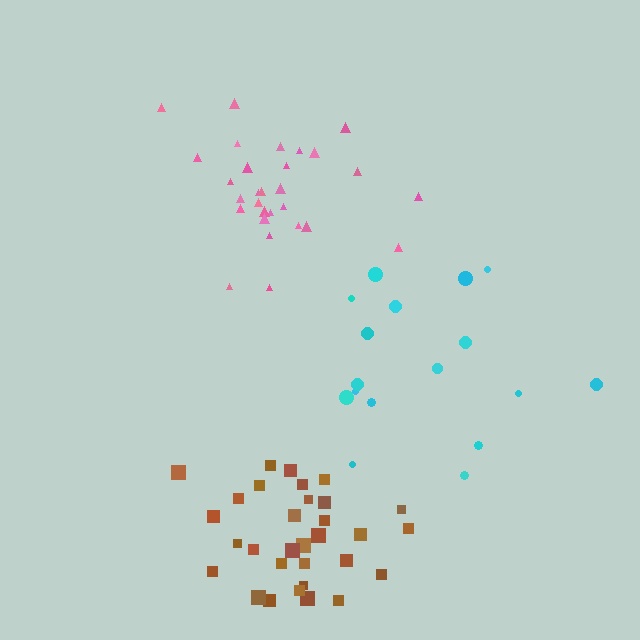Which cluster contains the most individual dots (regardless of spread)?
Brown (31).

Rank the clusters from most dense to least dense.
pink, brown, cyan.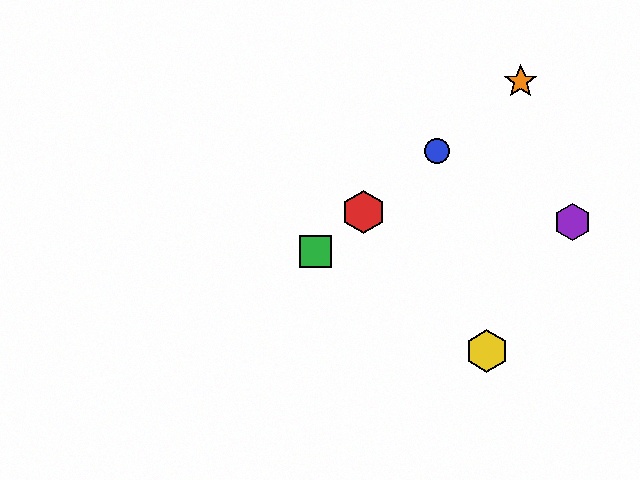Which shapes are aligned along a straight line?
The red hexagon, the blue circle, the green square, the orange star are aligned along a straight line.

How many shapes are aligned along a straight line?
4 shapes (the red hexagon, the blue circle, the green square, the orange star) are aligned along a straight line.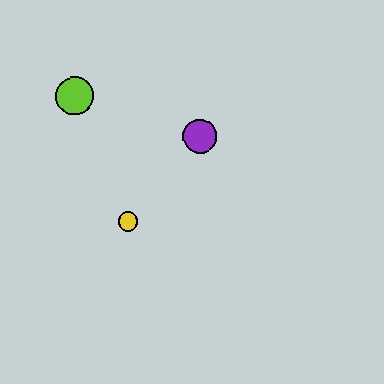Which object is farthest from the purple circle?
The lime circle is farthest from the purple circle.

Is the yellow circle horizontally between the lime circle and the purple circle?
Yes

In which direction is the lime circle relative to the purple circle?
The lime circle is to the left of the purple circle.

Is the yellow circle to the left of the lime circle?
No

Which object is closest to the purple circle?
The yellow circle is closest to the purple circle.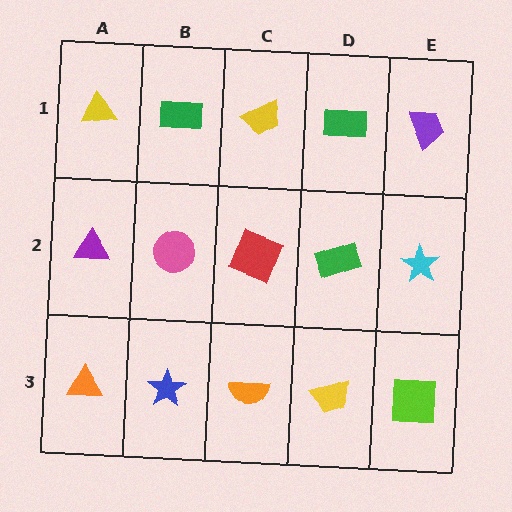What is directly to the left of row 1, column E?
A green rectangle.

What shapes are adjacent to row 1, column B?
A pink circle (row 2, column B), a yellow triangle (row 1, column A), a yellow trapezoid (row 1, column C).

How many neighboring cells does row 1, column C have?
3.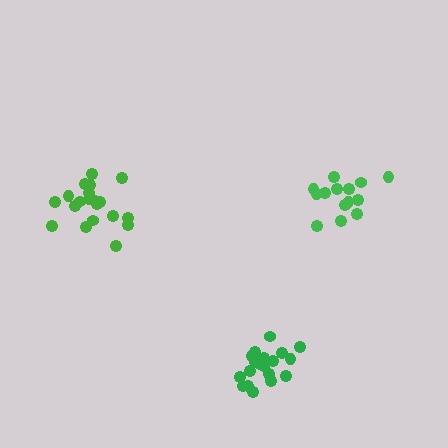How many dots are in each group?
Group 1: 20 dots, Group 2: 14 dots, Group 3: 19 dots (53 total).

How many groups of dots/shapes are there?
There are 3 groups.